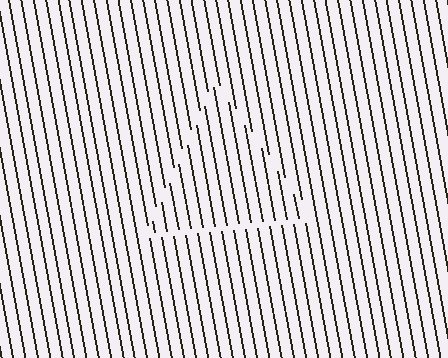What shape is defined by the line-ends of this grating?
An illusory triangle. The interior of the shape contains the same grating, shifted by half a period — the contour is defined by the phase discontinuity where line-ends from the inner and outer gratings abut.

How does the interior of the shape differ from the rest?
The interior of the shape contains the same grating, shifted by half a period — the contour is defined by the phase discontinuity where line-ends from the inner and outer gratings abut.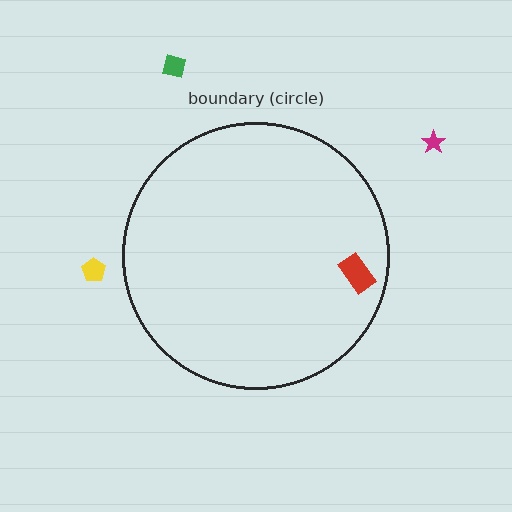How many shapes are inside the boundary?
1 inside, 3 outside.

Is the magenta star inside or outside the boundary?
Outside.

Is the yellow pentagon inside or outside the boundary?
Outside.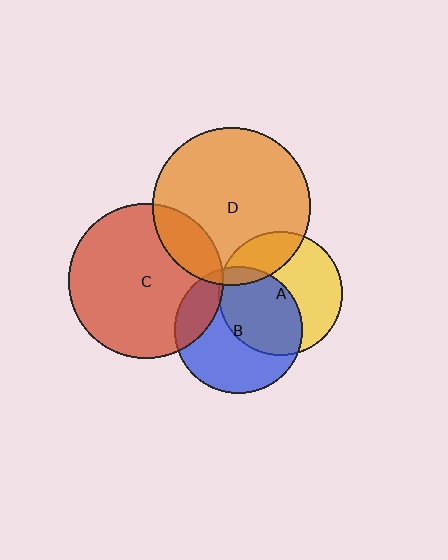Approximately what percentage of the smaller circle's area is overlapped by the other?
Approximately 45%.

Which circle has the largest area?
Circle D (orange).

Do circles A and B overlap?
Yes.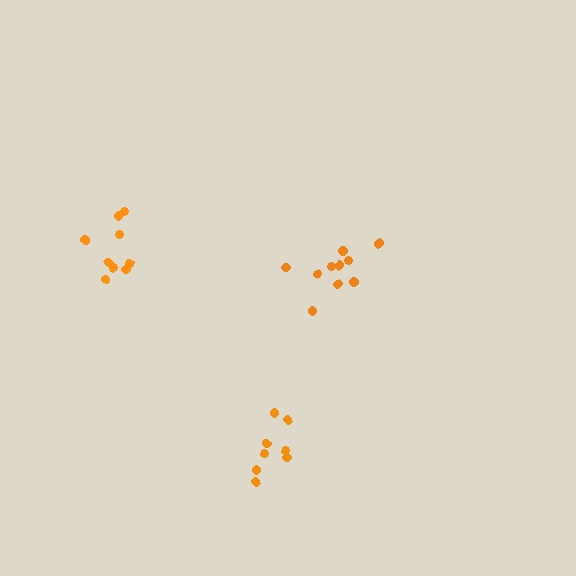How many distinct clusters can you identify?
There are 3 distinct clusters.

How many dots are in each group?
Group 1: 8 dots, Group 2: 9 dots, Group 3: 11 dots (28 total).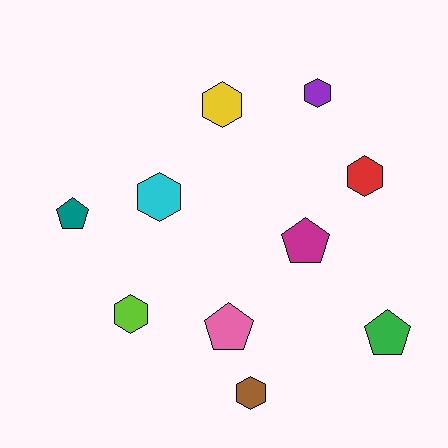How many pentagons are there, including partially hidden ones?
There are 4 pentagons.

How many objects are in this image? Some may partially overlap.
There are 10 objects.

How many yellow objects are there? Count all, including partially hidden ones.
There is 1 yellow object.